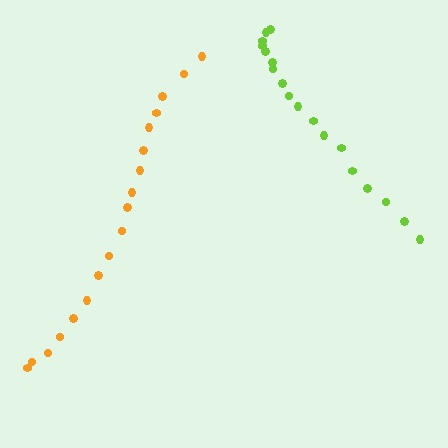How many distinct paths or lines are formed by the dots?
There are 2 distinct paths.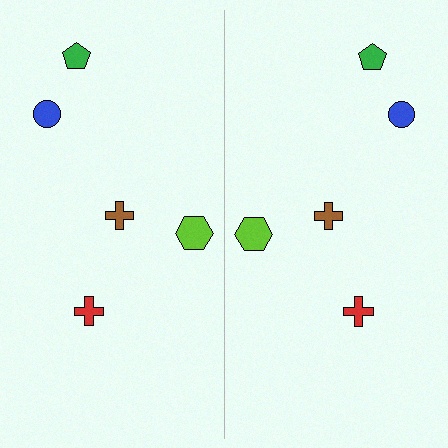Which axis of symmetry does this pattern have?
The pattern has a vertical axis of symmetry running through the center of the image.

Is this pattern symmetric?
Yes, this pattern has bilateral (reflection) symmetry.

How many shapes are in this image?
There are 10 shapes in this image.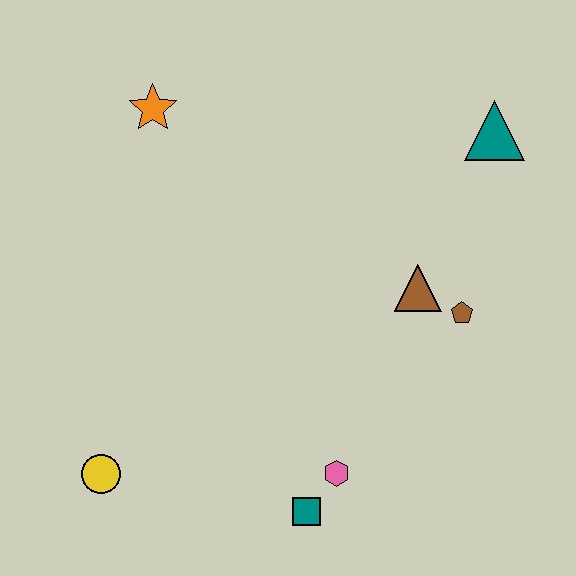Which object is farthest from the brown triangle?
The yellow circle is farthest from the brown triangle.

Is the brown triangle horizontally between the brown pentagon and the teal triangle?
No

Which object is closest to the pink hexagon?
The teal square is closest to the pink hexagon.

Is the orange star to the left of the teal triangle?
Yes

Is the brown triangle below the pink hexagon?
No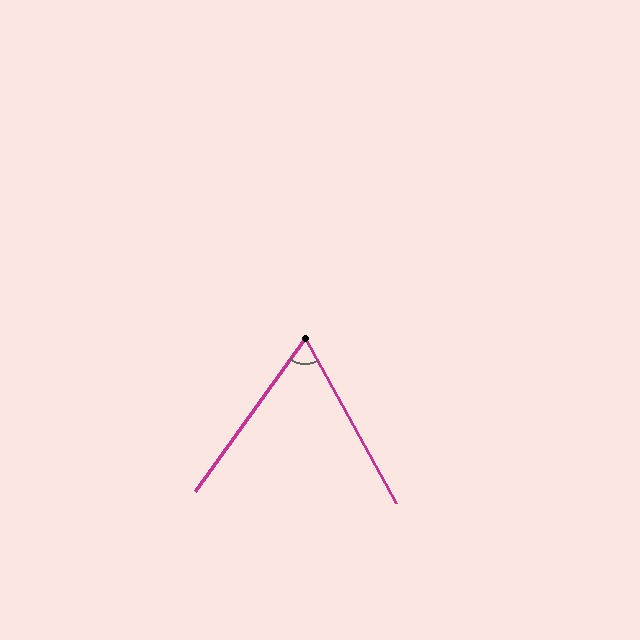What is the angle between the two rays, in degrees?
Approximately 65 degrees.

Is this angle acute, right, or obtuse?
It is acute.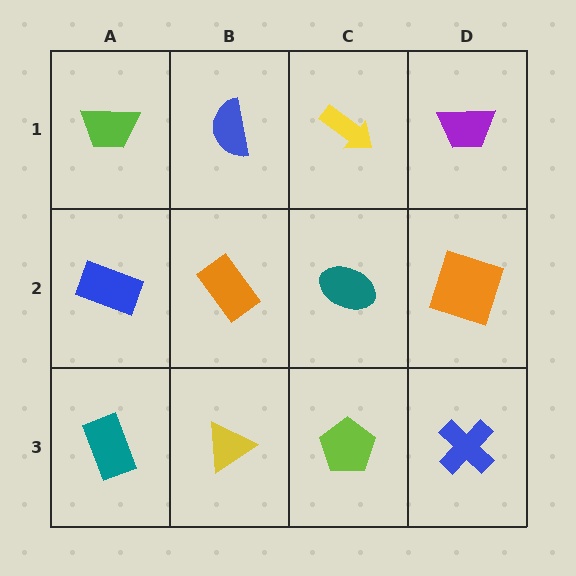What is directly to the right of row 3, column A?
A yellow triangle.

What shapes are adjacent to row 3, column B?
An orange rectangle (row 2, column B), a teal rectangle (row 3, column A), a lime pentagon (row 3, column C).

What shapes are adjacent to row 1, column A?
A blue rectangle (row 2, column A), a blue semicircle (row 1, column B).